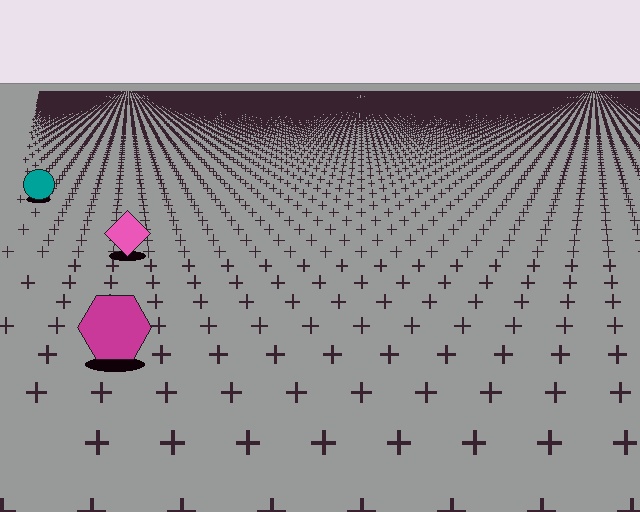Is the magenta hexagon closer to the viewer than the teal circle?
Yes. The magenta hexagon is closer — you can tell from the texture gradient: the ground texture is coarser near it.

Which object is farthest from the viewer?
The teal circle is farthest from the viewer. It appears smaller and the ground texture around it is denser.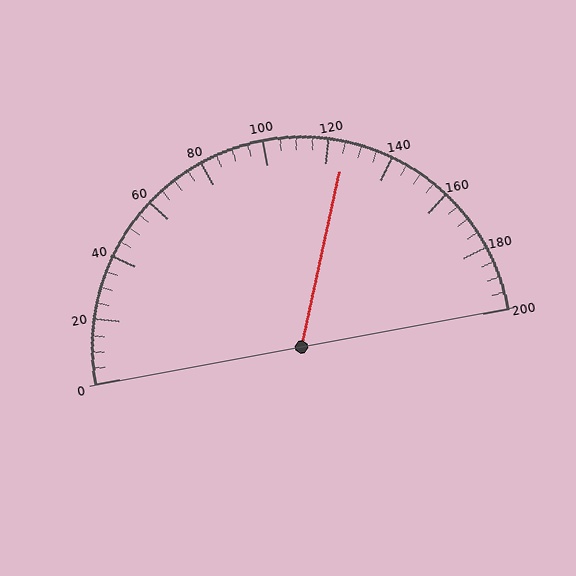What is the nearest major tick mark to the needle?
The nearest major tick mark is 120.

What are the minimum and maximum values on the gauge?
The gauge ranges from 0 to 200.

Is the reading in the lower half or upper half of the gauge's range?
The reading is in the upper half of the range (0 to 200).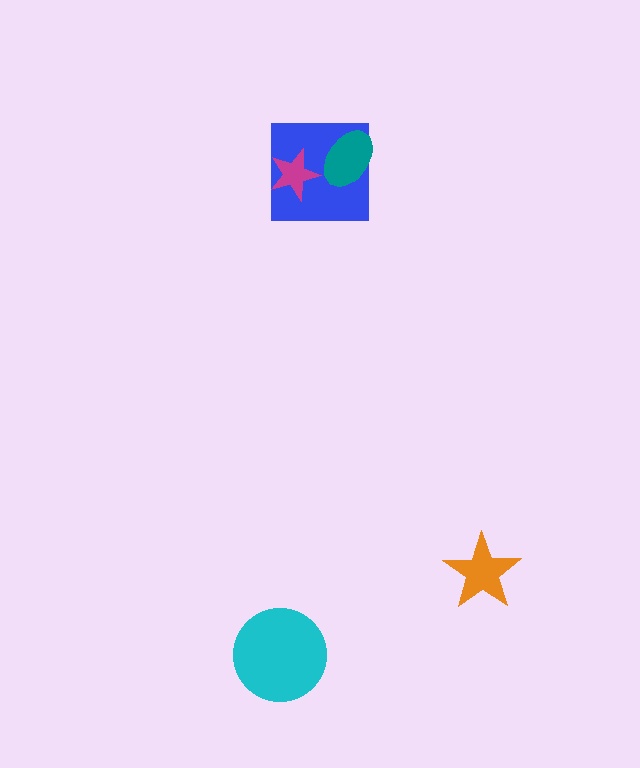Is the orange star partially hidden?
No, no other shape covers it.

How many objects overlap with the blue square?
2 objects overlap with the blue square.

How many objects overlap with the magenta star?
1 object overlaps with the magenta star.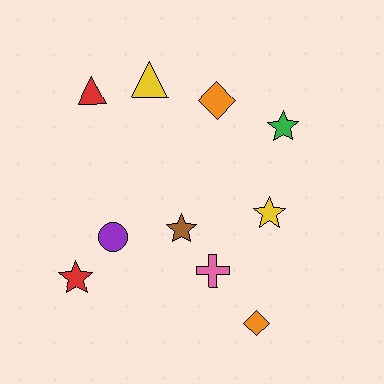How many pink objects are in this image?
There is 1 pink object.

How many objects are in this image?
There are 10 objects.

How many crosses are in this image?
There is 1 cross.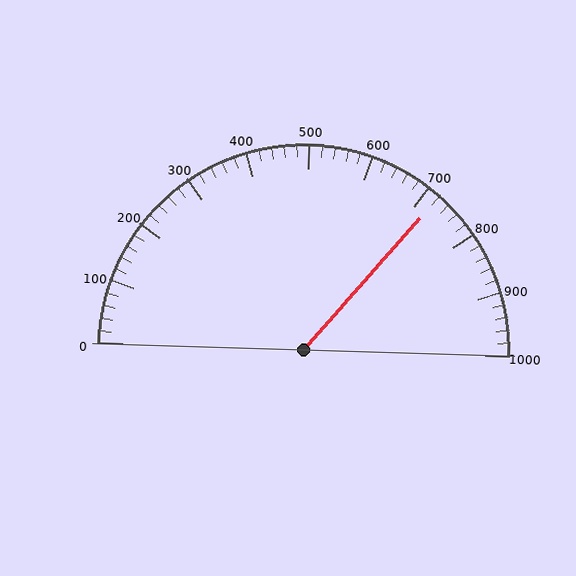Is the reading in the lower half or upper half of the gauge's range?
The reading is in the upper half of the range (0 to 1000).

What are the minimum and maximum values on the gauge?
The gauge ranges from 0 to 1000.